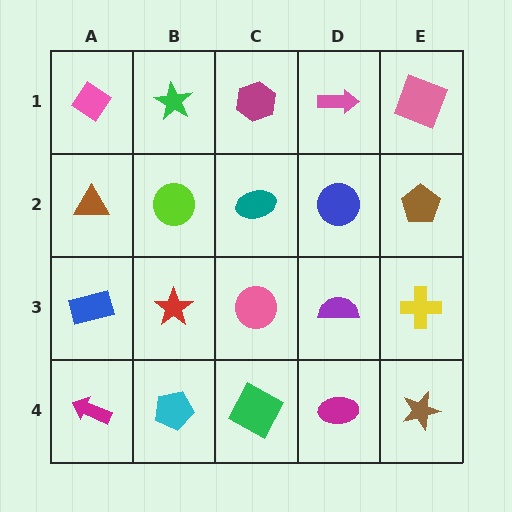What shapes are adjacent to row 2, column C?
A magenta hexagon (row 1, column C), a pink circle (row 3, column C), a lime circle (row 2, column B), a blue circle (row 2, column D).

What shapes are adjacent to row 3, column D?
A blue circle (row 2, column D), a magenta ellipse (row 4, column D), a pink circle (row 3, column C), a yellow cross (row 3, column E).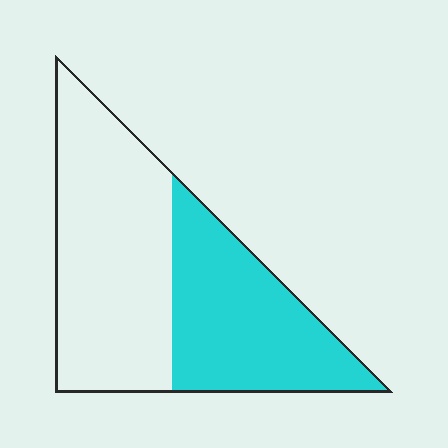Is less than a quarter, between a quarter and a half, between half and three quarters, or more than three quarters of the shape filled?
Between a quarter and a half.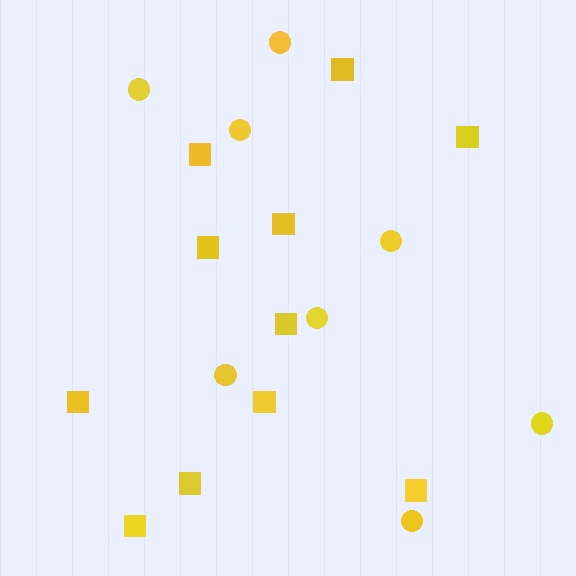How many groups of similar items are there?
There are 2 groups: one group of squares (11) and one group of circles (8).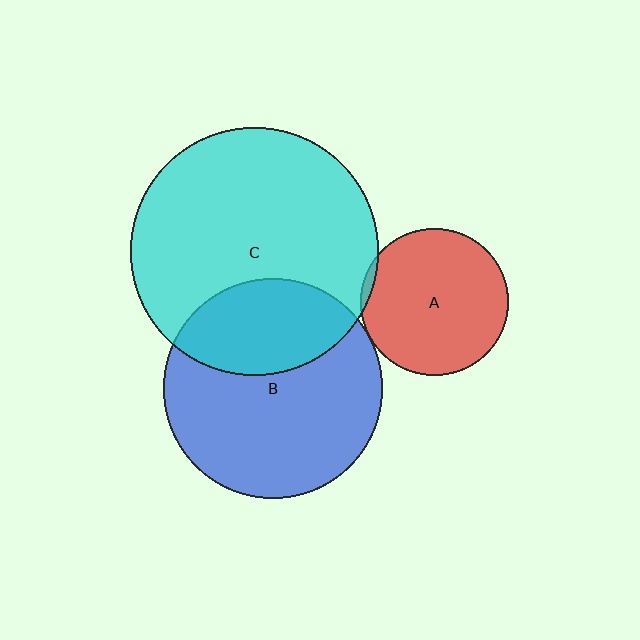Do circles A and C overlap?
Yes.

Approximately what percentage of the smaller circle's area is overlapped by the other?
Approximately 5%.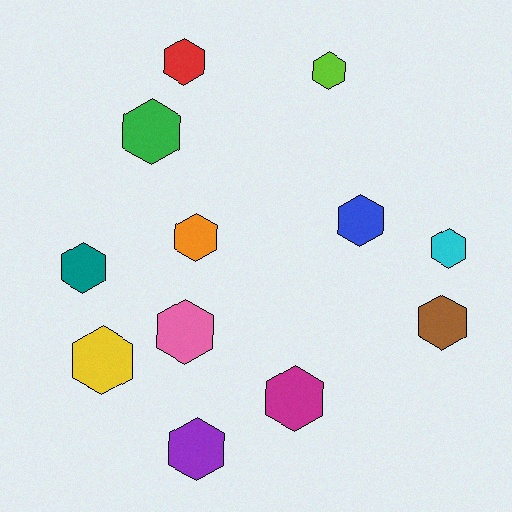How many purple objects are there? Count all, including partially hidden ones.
There is 1 purple object.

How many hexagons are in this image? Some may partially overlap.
There are 12 hexagons.